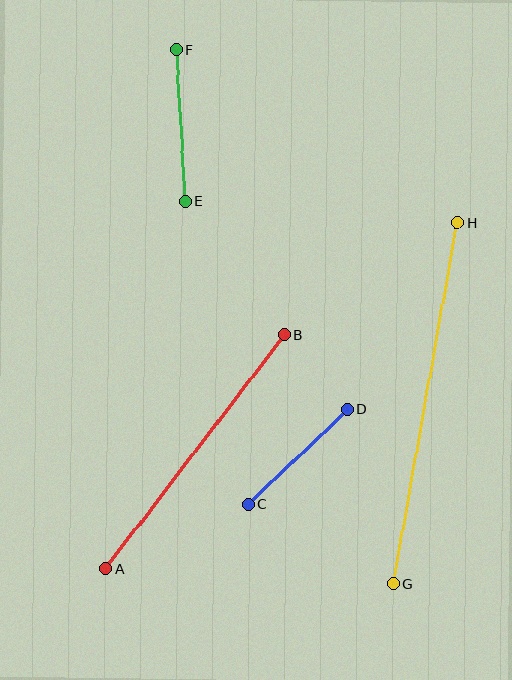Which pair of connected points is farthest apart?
Points G and H are farthest apart.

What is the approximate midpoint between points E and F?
The midpoint is at approximately (180, 126) pixels.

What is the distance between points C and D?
The distance is approximately 137 pixels.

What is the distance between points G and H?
The distance is approximately 367 pixels.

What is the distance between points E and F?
The distance is approximately 152 pixels.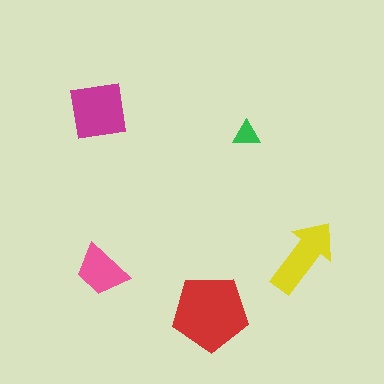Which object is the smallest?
The green triangle.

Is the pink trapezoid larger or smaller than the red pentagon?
Smaller.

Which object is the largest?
The red pentagon.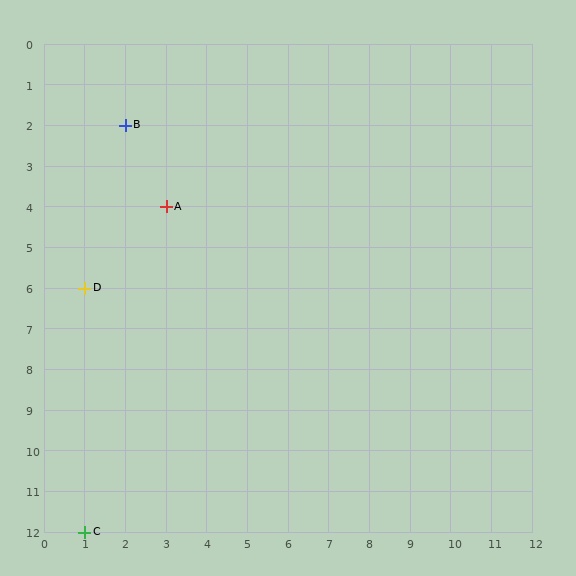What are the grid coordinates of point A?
Point A is at grid coordinates (3, 4).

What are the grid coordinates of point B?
Point B is at grid coordinates (2, 2).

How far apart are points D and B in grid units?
Points D and B are 1 column and 4 rows apart (about 4.1 grid units diagonally).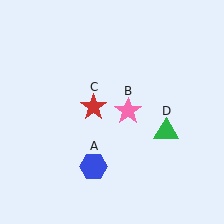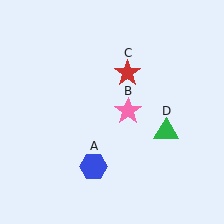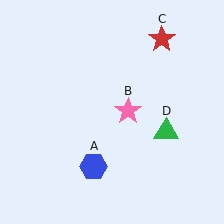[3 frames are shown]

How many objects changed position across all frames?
1 object changed position: red star (object C).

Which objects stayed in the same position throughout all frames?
Blue hexagon (object A) and pink star (object B) and green triangle (object D) remained stationary.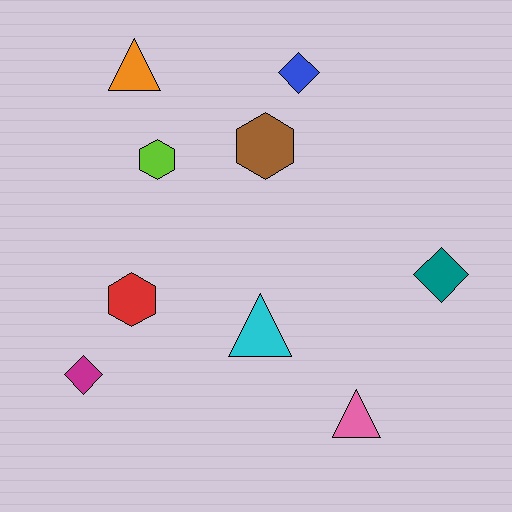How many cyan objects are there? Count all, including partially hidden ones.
There is 1 cyan object.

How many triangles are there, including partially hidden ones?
There are 3 triangles.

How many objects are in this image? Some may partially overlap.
There are 9 objects.